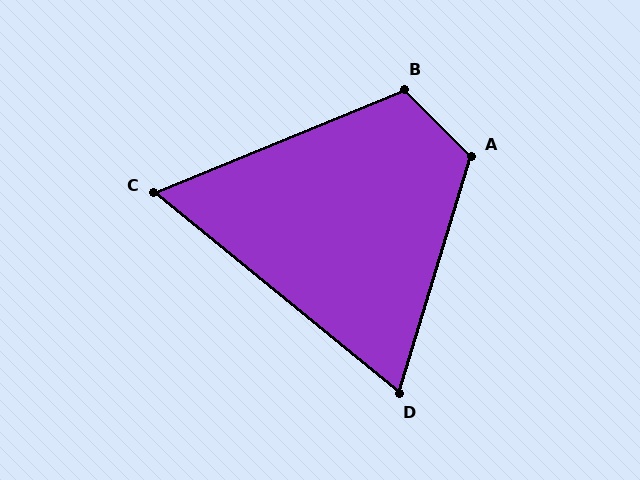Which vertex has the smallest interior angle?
C, at approximately 62 degrees.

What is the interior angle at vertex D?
Approximately 67 degrees (acute).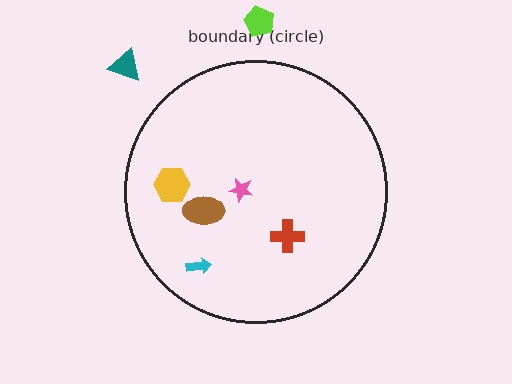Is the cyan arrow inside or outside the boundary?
Inside.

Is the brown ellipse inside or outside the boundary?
Inside.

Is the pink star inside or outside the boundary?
Inside.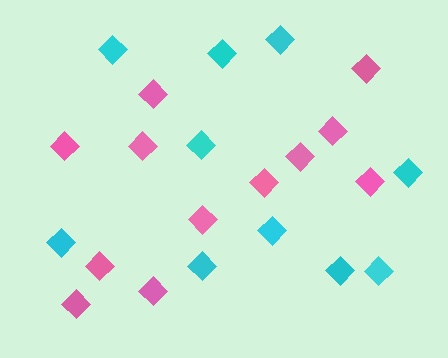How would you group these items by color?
There are 2 groups: one group of pink diamonds (12) and one group of cyan diamonds (10).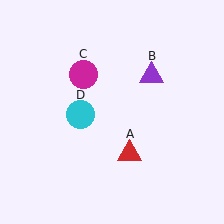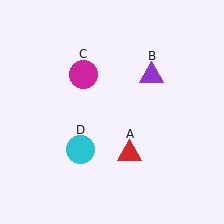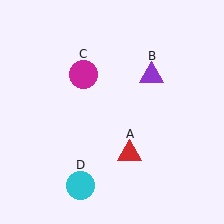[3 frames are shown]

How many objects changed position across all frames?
1 object changed position: cyan circle (object D).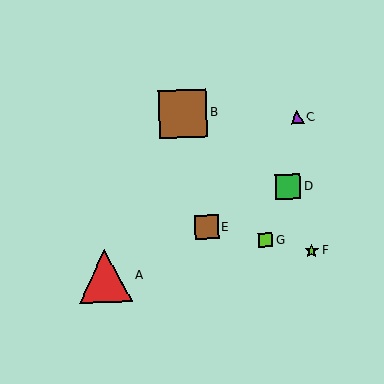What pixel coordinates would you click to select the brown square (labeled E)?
Click at (206, 227) to select the brown square E.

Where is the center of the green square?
The center of the green square is at (288, 187).